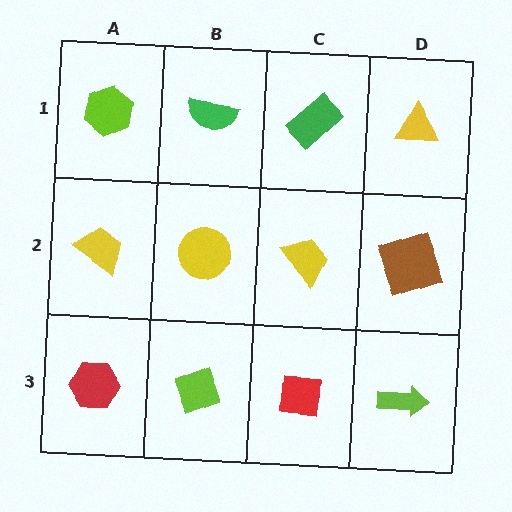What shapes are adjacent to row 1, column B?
A yellow circle (row 2, column B), a lime hexagon (row 1, column A), a green rectangle (row 1, column C).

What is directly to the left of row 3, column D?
A red square.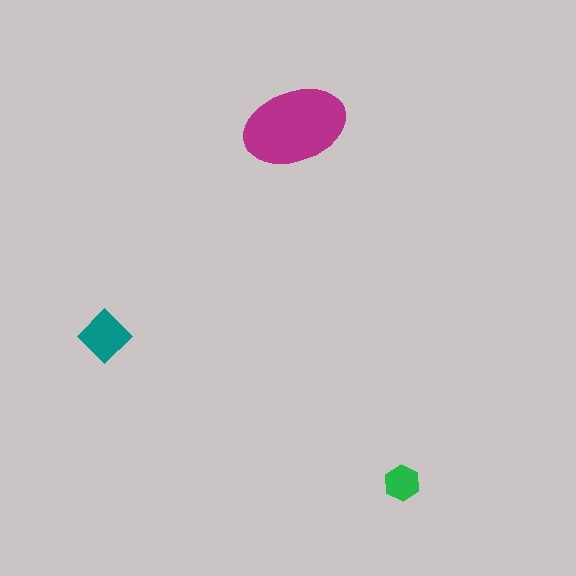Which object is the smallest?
The green hexagon.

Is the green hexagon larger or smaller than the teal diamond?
Smaller.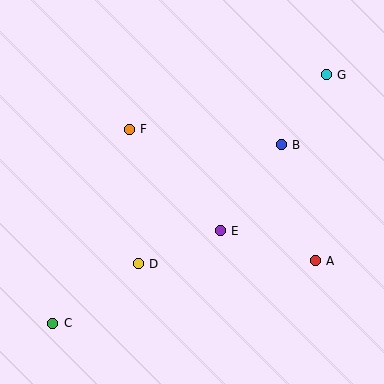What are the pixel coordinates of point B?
Point B is at (281, 145).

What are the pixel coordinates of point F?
Point F is at (129, 129).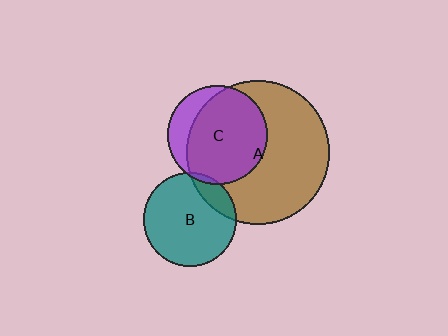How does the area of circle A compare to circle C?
Approximately 2.1 times.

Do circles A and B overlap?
Yes.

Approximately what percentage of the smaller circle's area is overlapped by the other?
Approximately 15%.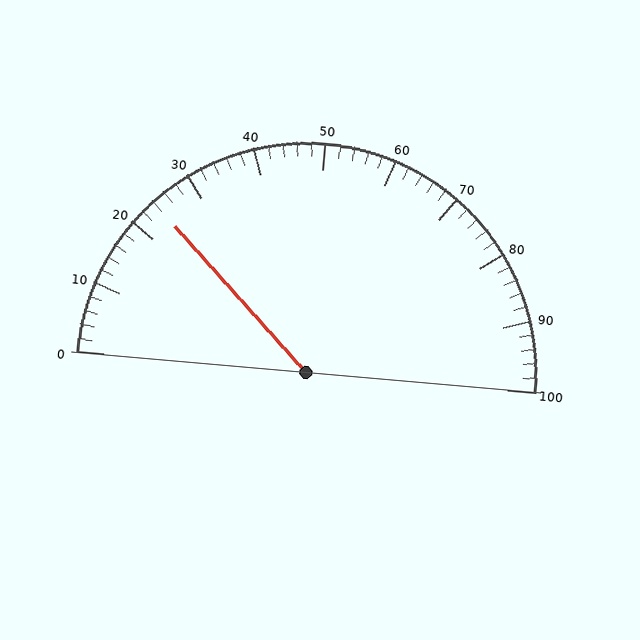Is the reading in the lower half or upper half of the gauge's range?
The reading is in the lower half of the range (0 to 100).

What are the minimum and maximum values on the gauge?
The gauge ranges from 0 to 100.